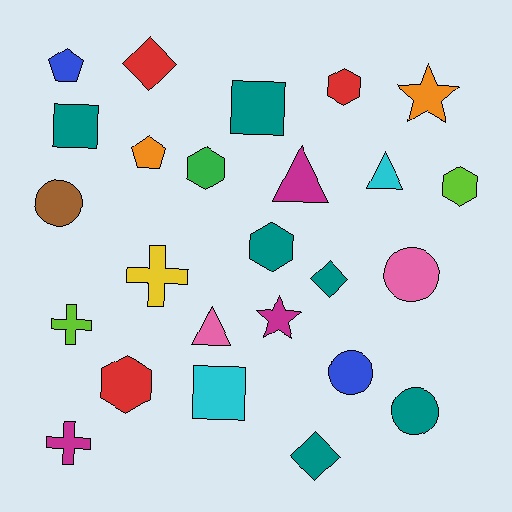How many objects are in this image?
There are 25 objects.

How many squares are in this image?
There are 3 squares.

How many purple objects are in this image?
There are no purple objects.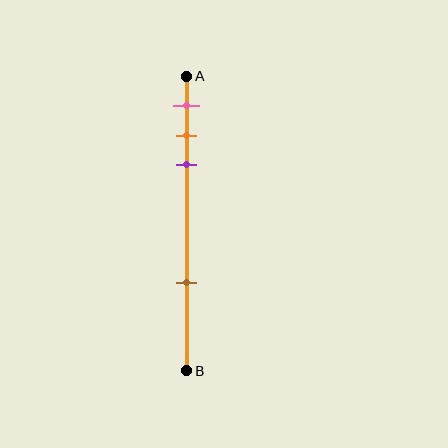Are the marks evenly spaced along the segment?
No, the marks are not evenly spaced.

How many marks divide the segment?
There are 4 marks dividing the segment.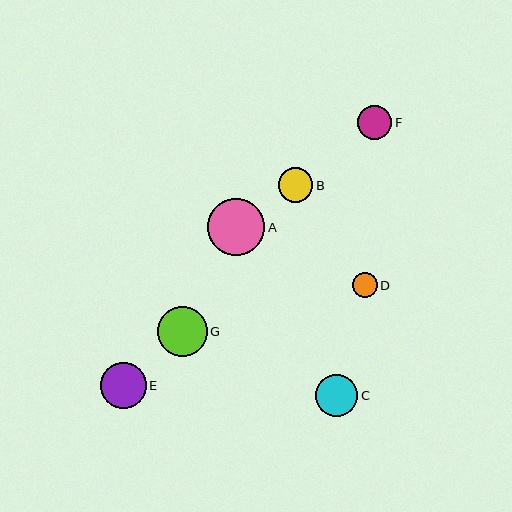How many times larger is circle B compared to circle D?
Circle B is approximately 1.4 times the size of circle D.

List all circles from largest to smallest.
From largest to smallest: A, G, E, C, B, F, D.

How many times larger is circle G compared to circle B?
Circle G is approximately 1.4 times the size of circle B.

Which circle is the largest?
Circle A is the largest with a size of approximately 57 pixels.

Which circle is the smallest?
Circle D is the smallest with a size of approximately 25 pixels.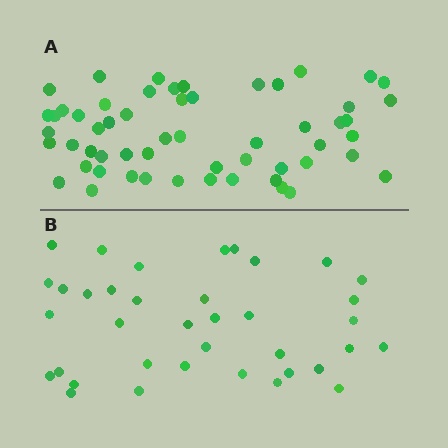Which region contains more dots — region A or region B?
Region A (the top region) has more dots.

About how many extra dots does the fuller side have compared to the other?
Region A has approximately 20 more dots than region B.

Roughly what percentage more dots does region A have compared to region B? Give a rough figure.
About 50% more.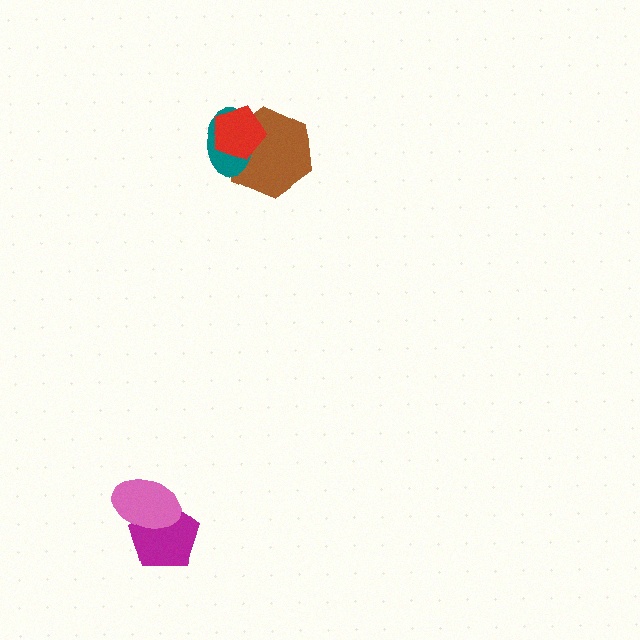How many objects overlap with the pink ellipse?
1 object overlaps with the pink ellipse.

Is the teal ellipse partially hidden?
Yes, it is partially covered by another shape.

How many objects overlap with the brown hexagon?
2 objects overlap with the brown hexagon.